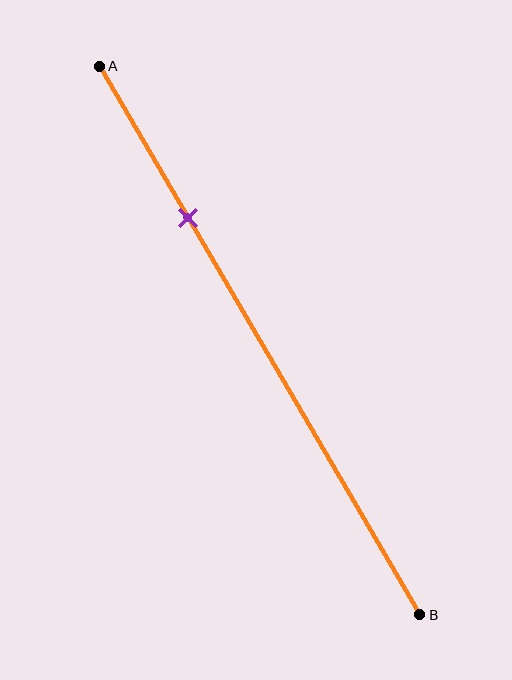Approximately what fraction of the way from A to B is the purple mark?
The purple mark is approximately 30% of the way from A to B.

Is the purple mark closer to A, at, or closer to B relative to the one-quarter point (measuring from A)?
The purple mark is approximately at the one-quarter point of segment AB.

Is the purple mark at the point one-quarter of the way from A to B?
Yes, the mark is approximately at the one-quarter point.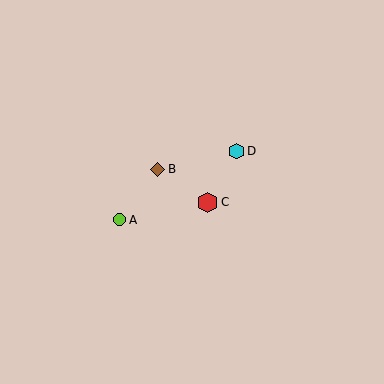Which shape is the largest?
The red hexagon (labeled C) is the largest.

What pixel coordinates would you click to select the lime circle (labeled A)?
Click at (120, 220) to select the lime circle A.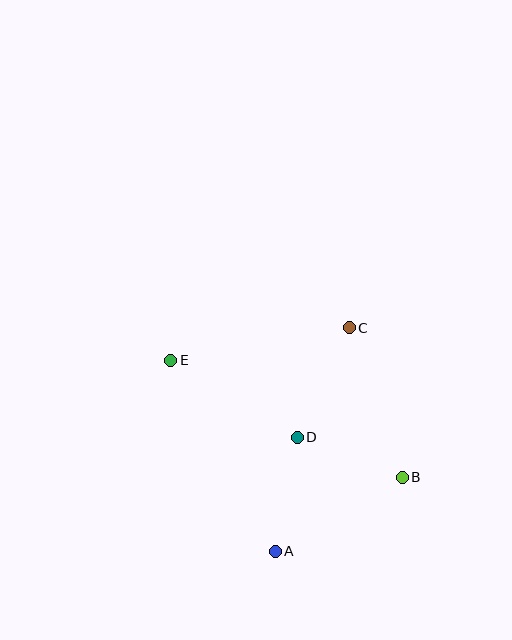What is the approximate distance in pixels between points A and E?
The distance between A and E is approximately 218 pixels.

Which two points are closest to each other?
Points B and D are closest to each other.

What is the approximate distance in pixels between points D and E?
The distance between D and E is approximately 148 pixels.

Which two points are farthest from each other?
Points B and E are farthest from each other.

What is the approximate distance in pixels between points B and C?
The distance between B and C is approximately 159 pixels.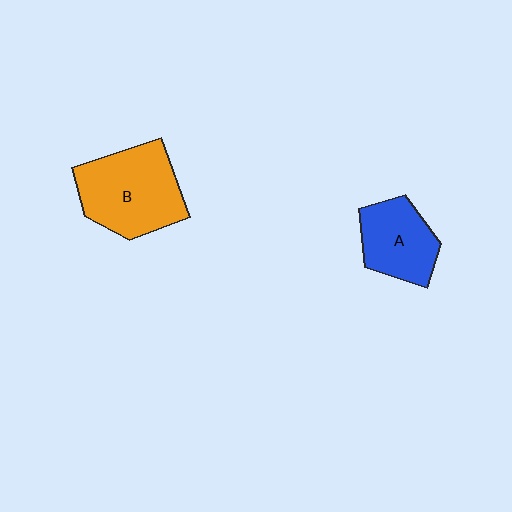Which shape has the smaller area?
Shape A (blue).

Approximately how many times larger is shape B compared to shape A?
Approximately 1.5 times.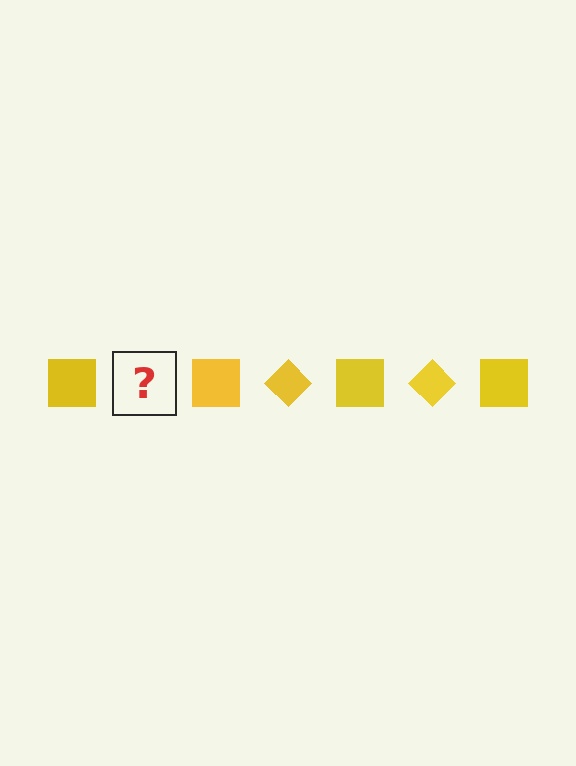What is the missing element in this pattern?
The missing element is a yellow diamond.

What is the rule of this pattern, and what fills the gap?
The rule is that the pattern cycles through square, diamond shapes in yellow. The gap should be filled with a yellow diamond.